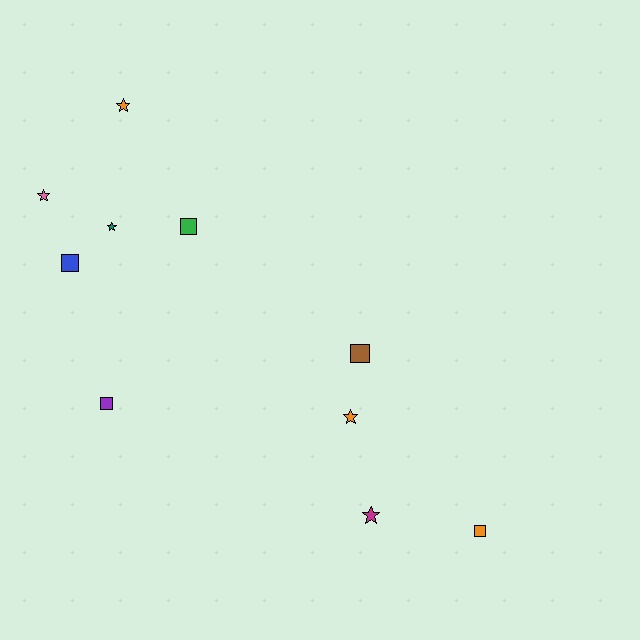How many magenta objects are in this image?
There is 1 magenta object.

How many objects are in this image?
There are 10 objects.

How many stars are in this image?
There are 5 stars.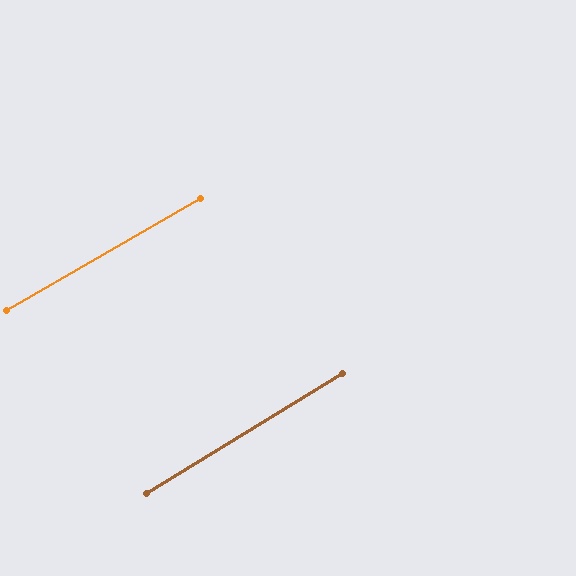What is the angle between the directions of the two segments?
Approximately 2 degrees.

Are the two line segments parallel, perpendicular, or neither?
Parallel — their directions differ by only 1.6°.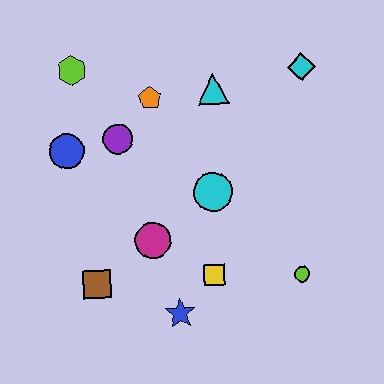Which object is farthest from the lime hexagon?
The lime circle is farthest from the lime hexagon.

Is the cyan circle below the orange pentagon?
Yes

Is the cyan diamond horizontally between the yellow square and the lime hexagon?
No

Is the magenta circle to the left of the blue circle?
No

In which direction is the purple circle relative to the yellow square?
The purple circle is above the yellow square.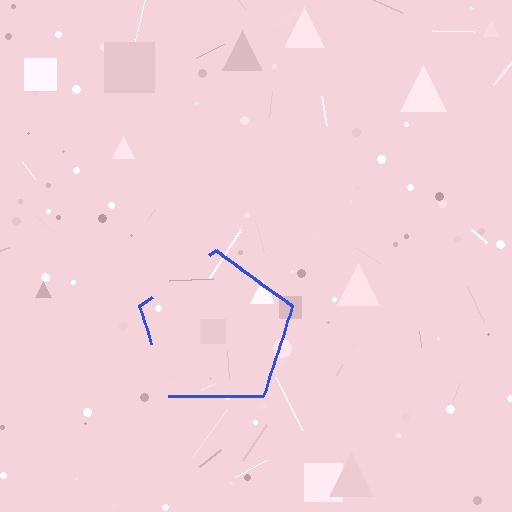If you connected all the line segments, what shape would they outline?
They would outline a pentagon.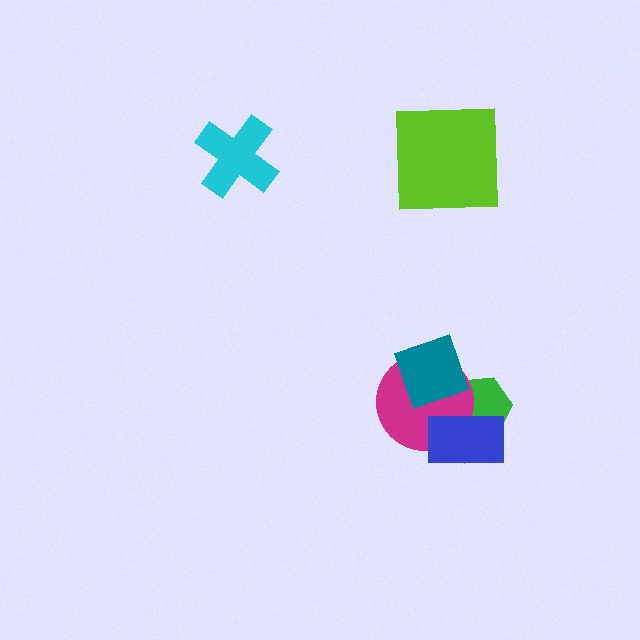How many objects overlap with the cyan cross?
0 objects overlap with the cyan cross.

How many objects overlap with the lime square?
0 objects overlap with the lime square.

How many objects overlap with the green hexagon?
4 objects overlap with the green hexagon.